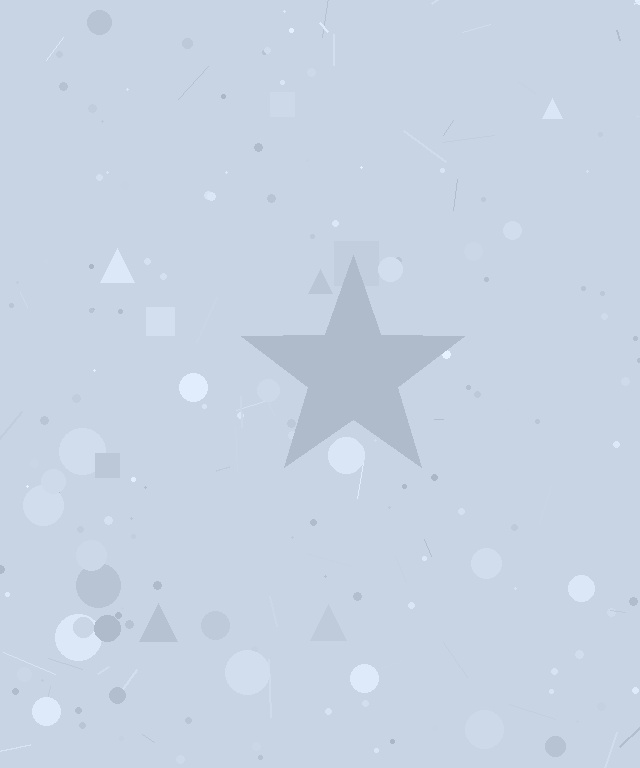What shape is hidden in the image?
A star is hidden in the image.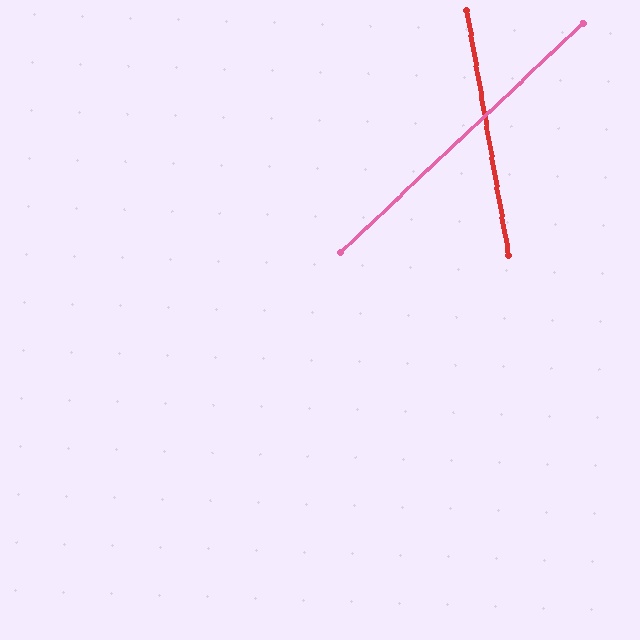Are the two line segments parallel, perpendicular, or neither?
Neither parallel nor perpendicular — they differ by about 56°.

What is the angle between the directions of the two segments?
Approximately 56 degrees.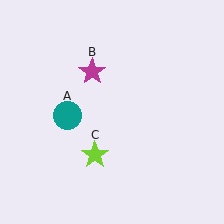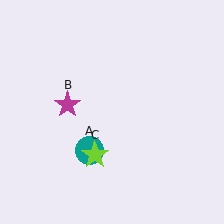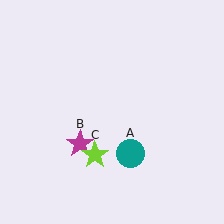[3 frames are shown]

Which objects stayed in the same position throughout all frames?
Lime star (object C) remained stationary.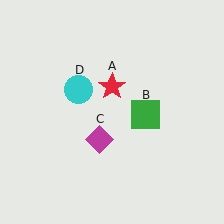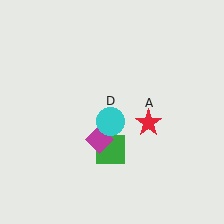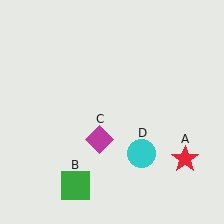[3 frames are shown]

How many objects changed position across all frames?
3 objects changed position: red star (object A), green square (object B), cyan circle (object D).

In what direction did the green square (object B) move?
The green square (object B) moved down and to the left.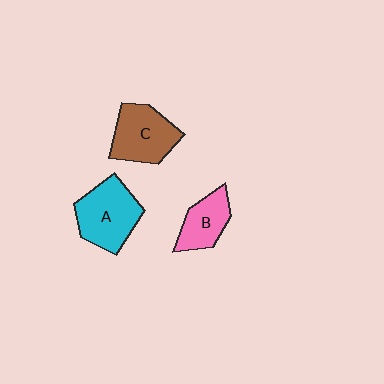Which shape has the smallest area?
Shape B (pink).